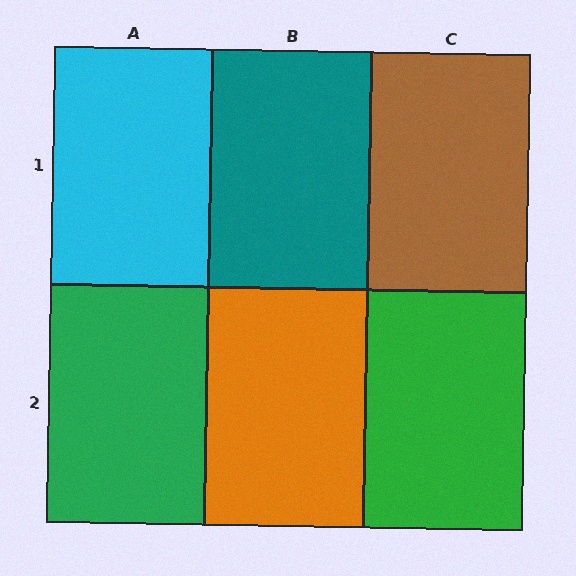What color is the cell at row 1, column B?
Teal.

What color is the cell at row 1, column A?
Cyan.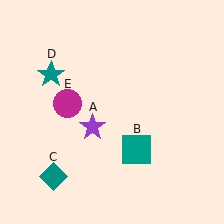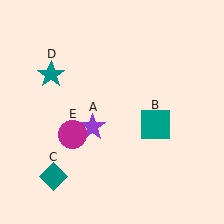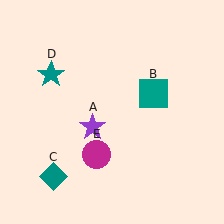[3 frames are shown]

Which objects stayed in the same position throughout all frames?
Purple star (object A) and teal diamond (object C) and teal star (object D) remained stationary.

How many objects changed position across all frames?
2 objects changed position: teal square (object B), magenta circle (object E).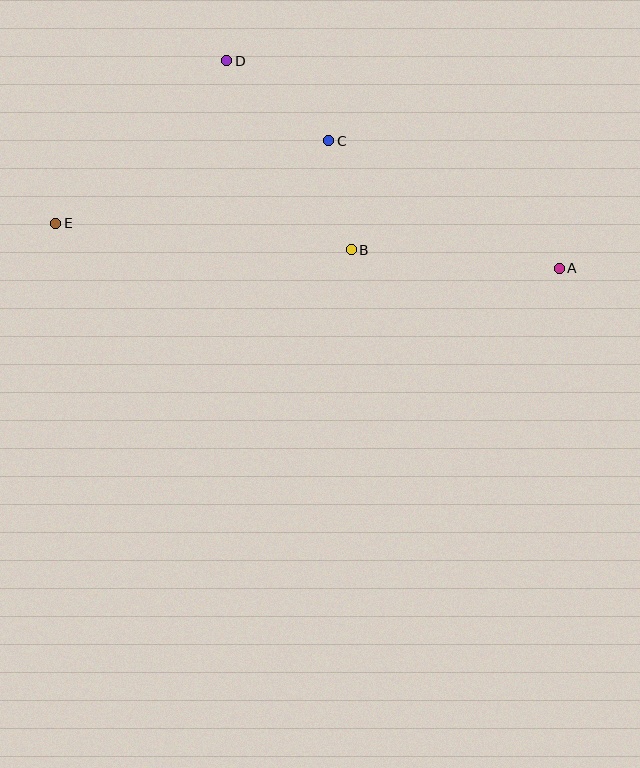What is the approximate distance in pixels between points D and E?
The distance between D and E is approximately 236 pixels.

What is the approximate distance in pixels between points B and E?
The distance between B and E is approximately 297 pixels.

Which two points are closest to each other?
Points B and C are closest to each other.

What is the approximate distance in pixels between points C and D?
The distance between C and D is approximately 130 pixels.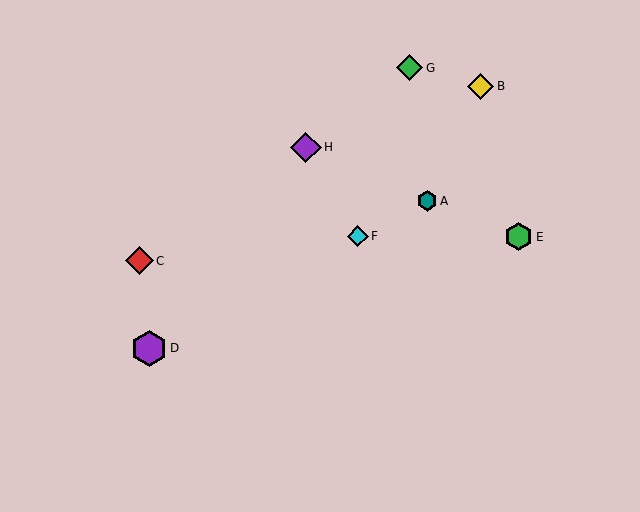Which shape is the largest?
The purple hexagon (labeled D) is the largest.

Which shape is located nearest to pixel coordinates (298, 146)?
The purple diamond (labeled H) at (306, 147) is nearest to that location.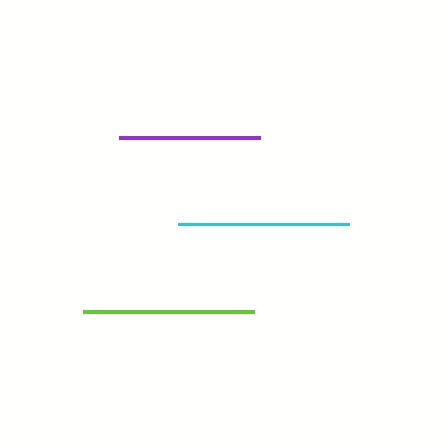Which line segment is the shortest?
The purple line is the shortest at approximately 141 pixels.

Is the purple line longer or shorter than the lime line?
The lime line is longer than the purple line.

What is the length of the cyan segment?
The cyan segment is approximately 171 pixels long.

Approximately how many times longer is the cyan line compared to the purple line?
The cyan line is approximately 1.2 times the length of the purple line.